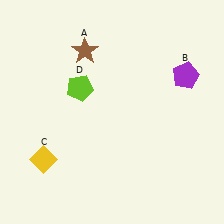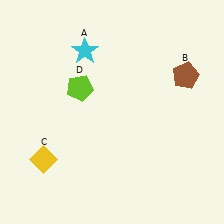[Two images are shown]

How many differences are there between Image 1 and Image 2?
There are 2 differences between the two images.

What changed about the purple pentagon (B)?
In Image 1, B is purple. In Image 2, it changed to brown.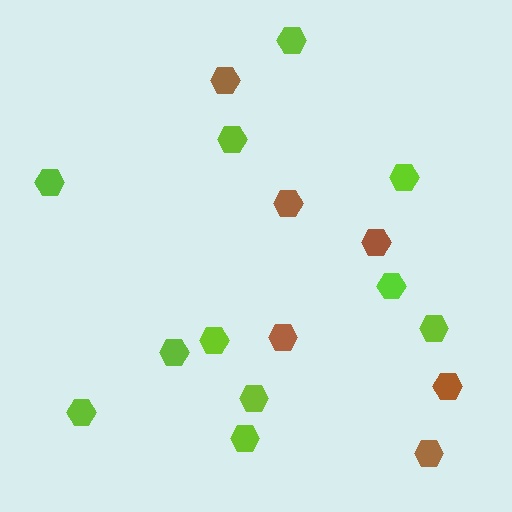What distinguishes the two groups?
There are 2 groups: one group of lime hexagons (11) and one group of brown hexagons (6).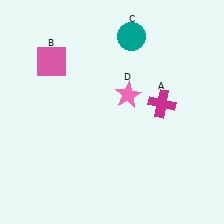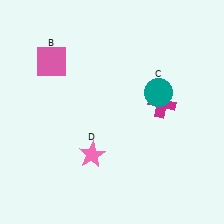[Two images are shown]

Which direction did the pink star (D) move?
The pink star (D) moved down.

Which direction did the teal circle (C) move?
The teal circle (C) moved down.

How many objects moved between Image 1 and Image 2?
2 objects moved between the two images.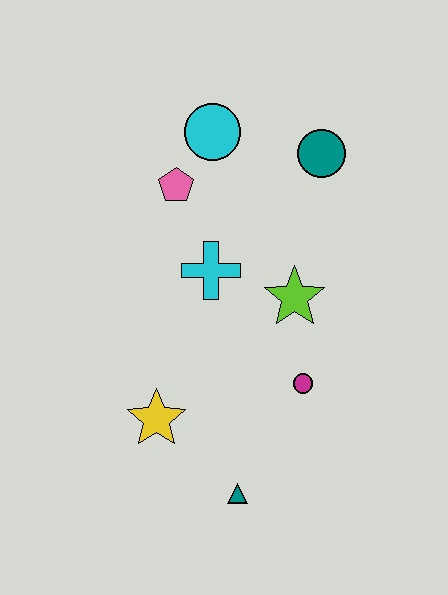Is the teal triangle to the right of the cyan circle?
Yes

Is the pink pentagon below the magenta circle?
No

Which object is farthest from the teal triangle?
The cyan circle is farthest from the teal triangle.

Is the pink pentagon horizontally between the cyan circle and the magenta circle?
No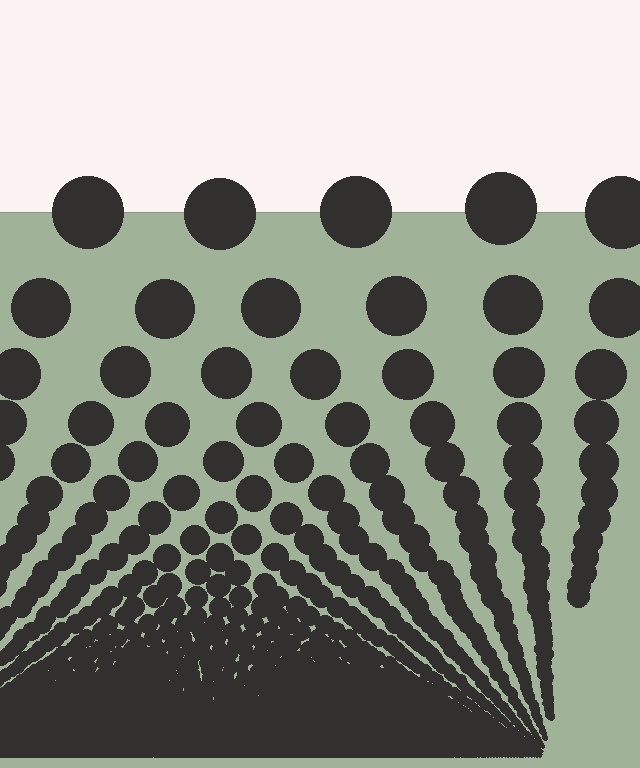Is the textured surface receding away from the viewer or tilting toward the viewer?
The surface appears to tilt toward the viewer. Texture elements get larger and sparser toward the top.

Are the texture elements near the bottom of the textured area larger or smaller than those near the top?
Smaller. The gradient is inverted — elements near the bottom are smaller and denser.